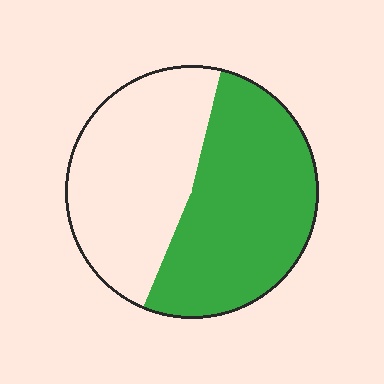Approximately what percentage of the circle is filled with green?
Approximately 55%.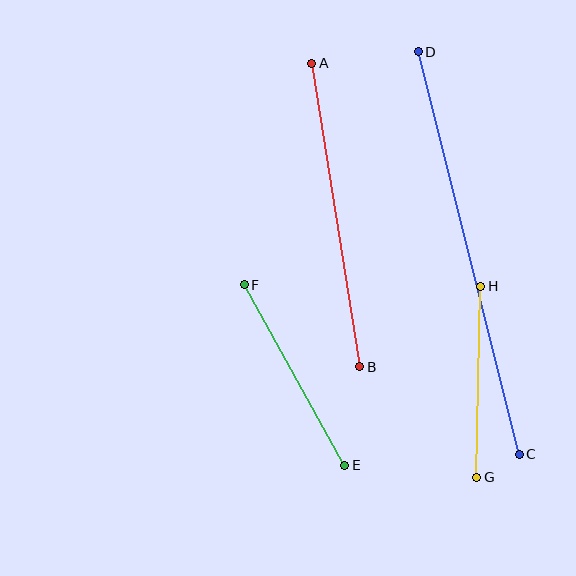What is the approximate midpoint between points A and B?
The midpoint is at approximately (336, 215) pixels.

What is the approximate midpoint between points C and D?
The midpoint is at approximately (469, 253) pixels.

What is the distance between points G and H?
The distance is approximately 191 pixels.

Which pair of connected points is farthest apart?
Points C and D are farthest apart.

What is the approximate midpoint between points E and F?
The midpoint is at approximately (295, 375) pixels.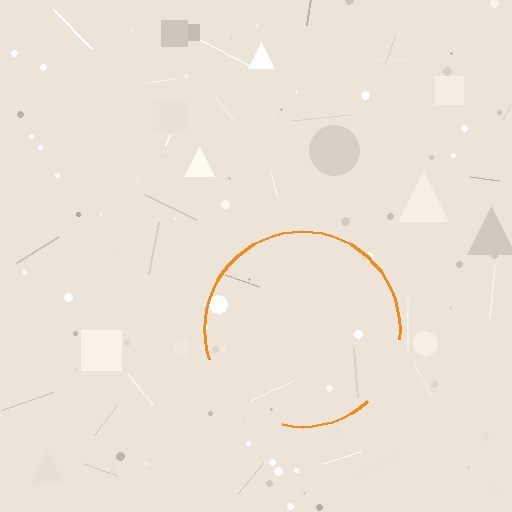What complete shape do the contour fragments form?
The contour fragments form a circle.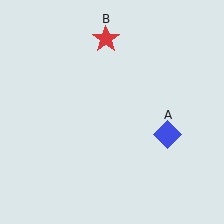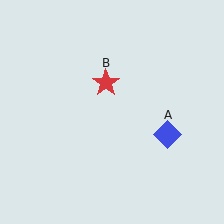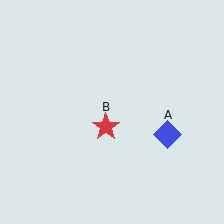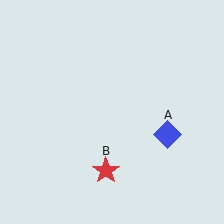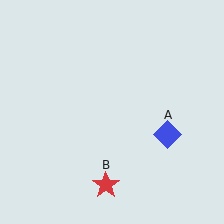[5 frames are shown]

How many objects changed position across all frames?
1 object changed position: red star (object B).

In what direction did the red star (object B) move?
The red star (object B) moved down.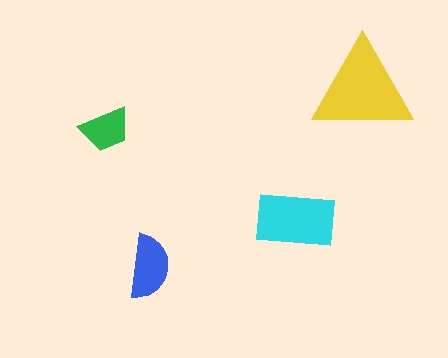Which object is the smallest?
The green trapezoid.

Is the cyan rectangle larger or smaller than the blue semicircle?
Larger.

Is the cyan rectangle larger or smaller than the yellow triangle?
Smaller.